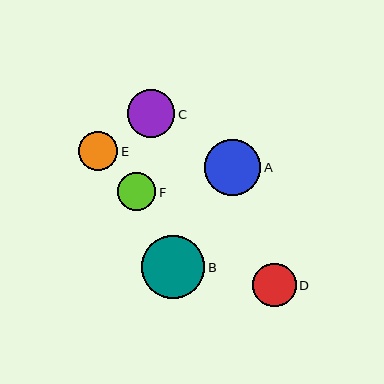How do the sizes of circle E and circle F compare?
Circle E and circle F are approximately the same size.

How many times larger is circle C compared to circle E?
Circle C is approximately 1.2 times the size of circle E.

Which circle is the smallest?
Circle F is the smallest with a size of approximately 38 pixels.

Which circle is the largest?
Circle B is the largest with a size of approximately 63 pixels.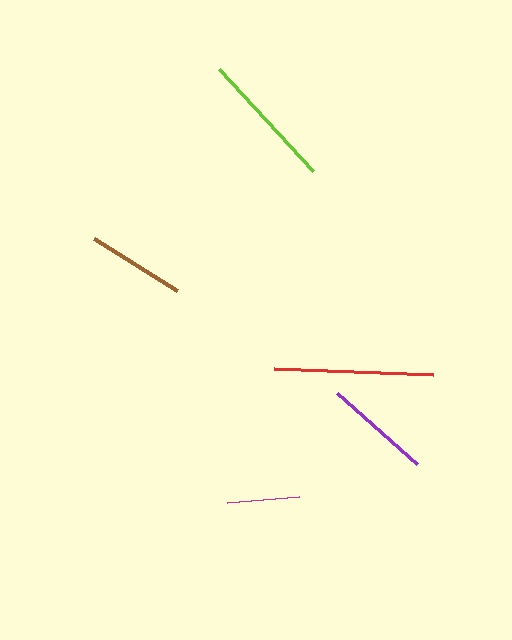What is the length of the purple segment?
The purple segment is approximately 106 pixels long.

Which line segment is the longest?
The red line is the longest at approximately 159 pixels.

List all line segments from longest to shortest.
From longest to shortest: red, lime, purple, brown, magenta.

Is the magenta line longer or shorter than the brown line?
The brown line is longer than the magenta line.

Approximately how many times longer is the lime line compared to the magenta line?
The lime line is approximately 1.9 times the length of the magenta line.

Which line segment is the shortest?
The magenta line is the shortest at approximately 73 pixels.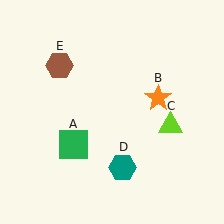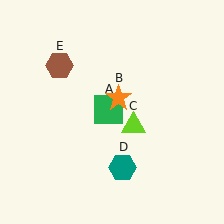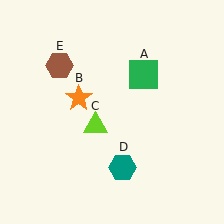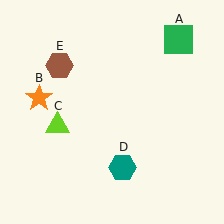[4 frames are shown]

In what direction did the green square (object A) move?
The green square (object A) moved up and to the right.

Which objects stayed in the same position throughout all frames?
Teal hexagon (object D) and brown hexagon (object E) remained stationary.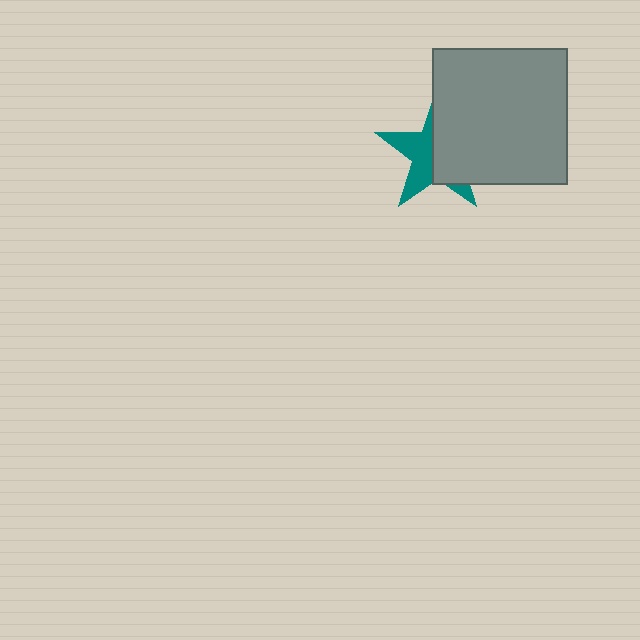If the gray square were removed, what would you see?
You would see the complete teal star.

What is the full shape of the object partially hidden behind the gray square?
The partially hidden object is a teal star.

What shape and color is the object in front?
The object in front is a gray square.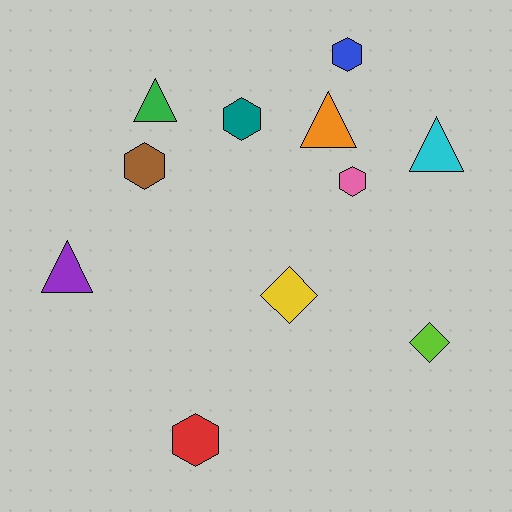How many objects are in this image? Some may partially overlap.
There are 11 objects.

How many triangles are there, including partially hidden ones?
There are 4 triangles.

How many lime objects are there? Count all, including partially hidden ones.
There is 1 lime object.